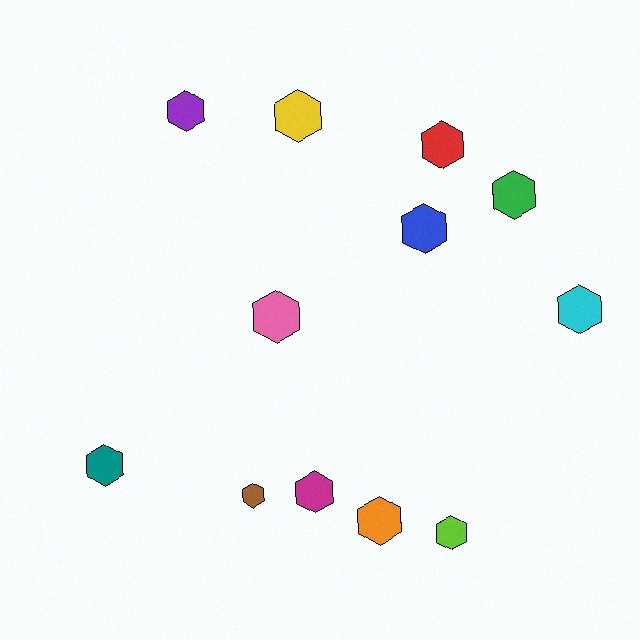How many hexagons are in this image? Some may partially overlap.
There are 12 hexagons.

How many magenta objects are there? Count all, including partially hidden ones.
There is 1 magenta object.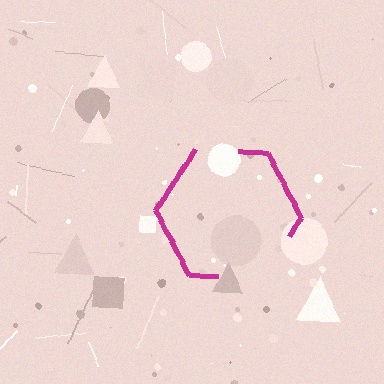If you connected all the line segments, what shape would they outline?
They would outline a hexagon.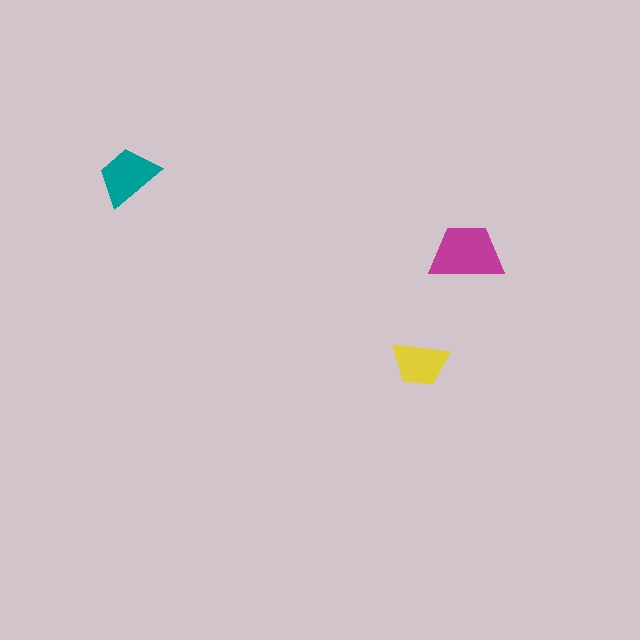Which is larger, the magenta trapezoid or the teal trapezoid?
The magenta one.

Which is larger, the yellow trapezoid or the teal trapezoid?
The teal one.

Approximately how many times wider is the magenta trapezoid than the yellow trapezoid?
About 1.5 times wider.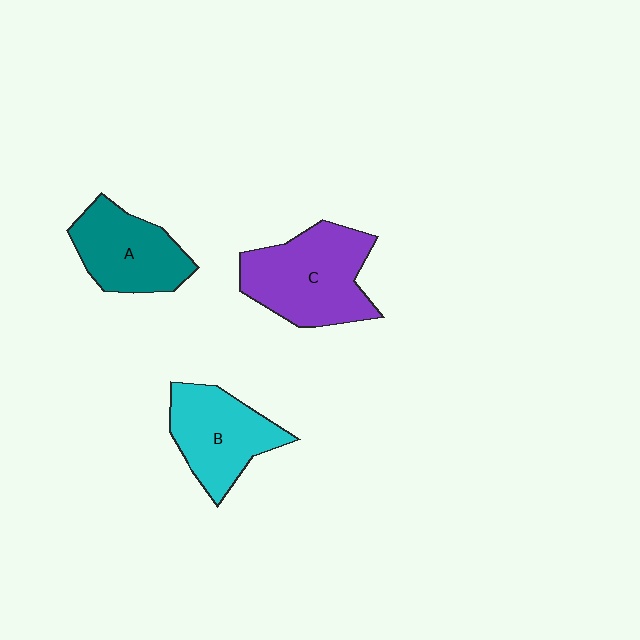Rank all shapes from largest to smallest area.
From largest to smallest: C (purple), B (cyan), A (teal).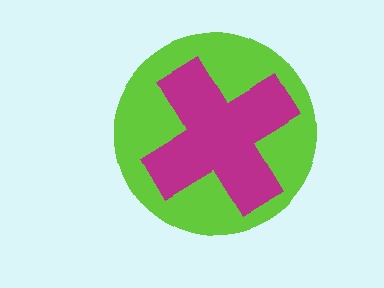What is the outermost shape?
The lime circle.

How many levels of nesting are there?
2.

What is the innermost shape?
The magenta cross.